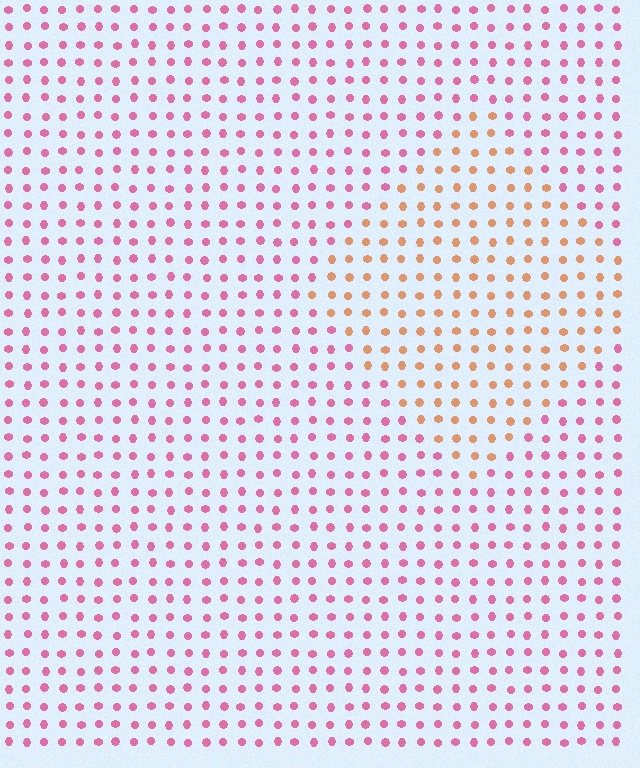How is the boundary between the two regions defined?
The boundary is defined purely by a slight shift in hue (about 54 degrees). Spacing, size, and orientation are identical on both sides.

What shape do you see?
I see a diamond.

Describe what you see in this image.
The image is filled with small pink elements in a uniform arrangement. A diamond-shaped region is visible where the elements are tinted to a slightly different hue, forming a subtle color boundary.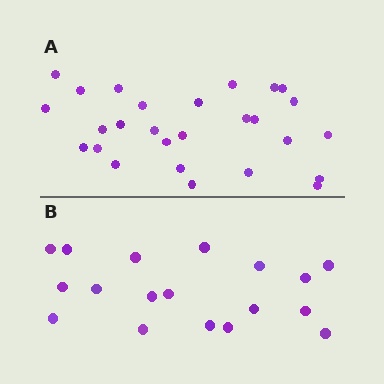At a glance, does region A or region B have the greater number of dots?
Region A (the top region) has more dots.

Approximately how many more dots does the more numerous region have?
Region A has roughly 8 or so more dots than region B.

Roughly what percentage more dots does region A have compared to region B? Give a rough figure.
About 50% more.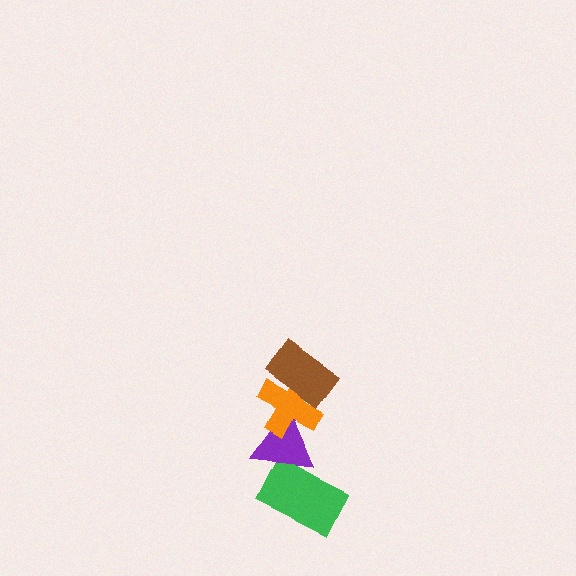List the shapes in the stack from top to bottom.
From top to bottom: the brown rectangle, the orange cross, the purple triangle, the green rectangle.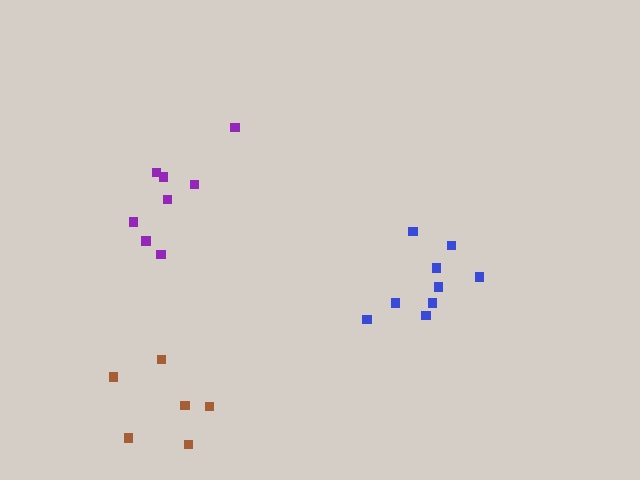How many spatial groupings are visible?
There are 3 spatial groupings.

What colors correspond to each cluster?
The clusters are colored: brown, purple, blue.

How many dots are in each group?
Group 1: 6 dots, Group 2: 8 dots, Group 3: 9 dots (23 total).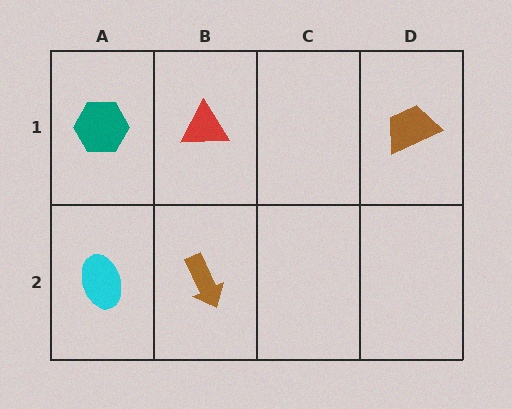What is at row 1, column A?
A teal hexagon.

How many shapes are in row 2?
2 shapes.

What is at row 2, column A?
A cyan ellipse.